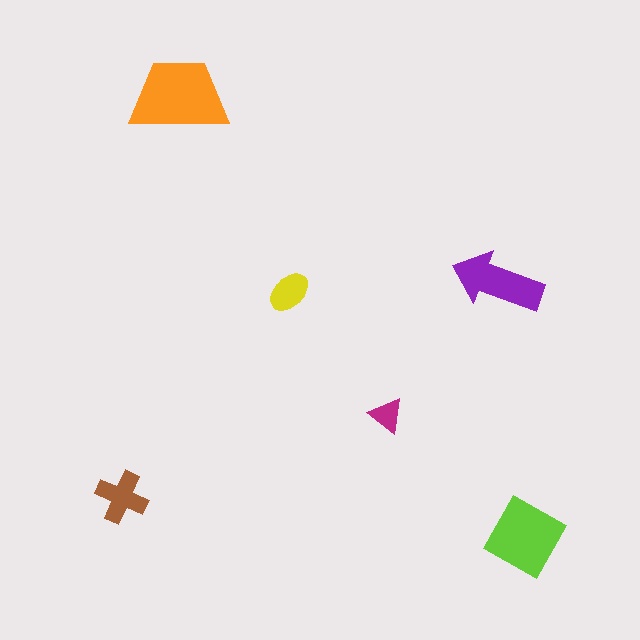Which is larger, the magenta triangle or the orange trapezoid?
The orange trapezoid.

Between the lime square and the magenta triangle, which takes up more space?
The lime square.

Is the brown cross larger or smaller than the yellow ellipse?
Larger.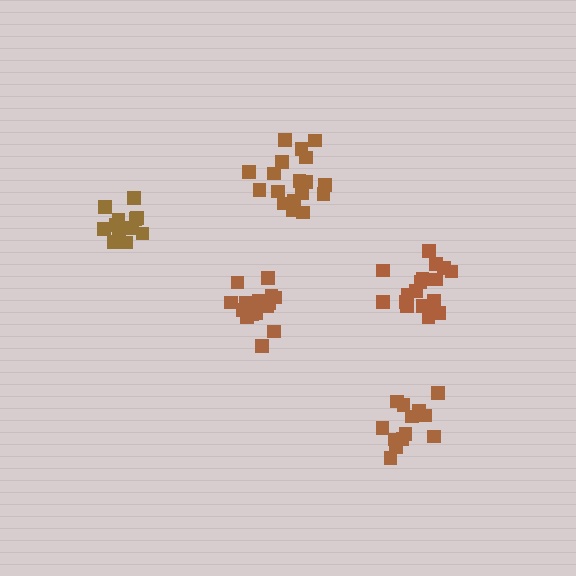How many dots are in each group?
Group 1: 17 dots, Group 2: 13 dots, Group 3: 18 dots, Group 4: 18 dots, Group 5: 13 dots (79 total).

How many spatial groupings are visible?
There are 5 spatial groupings.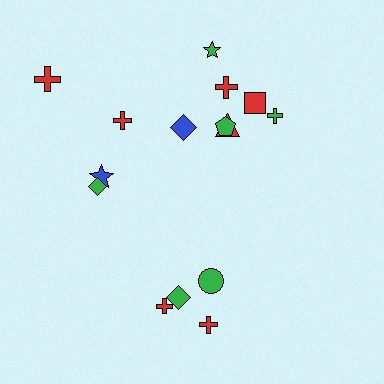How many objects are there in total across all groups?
There are 15 objects.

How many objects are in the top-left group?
There are 4 objects.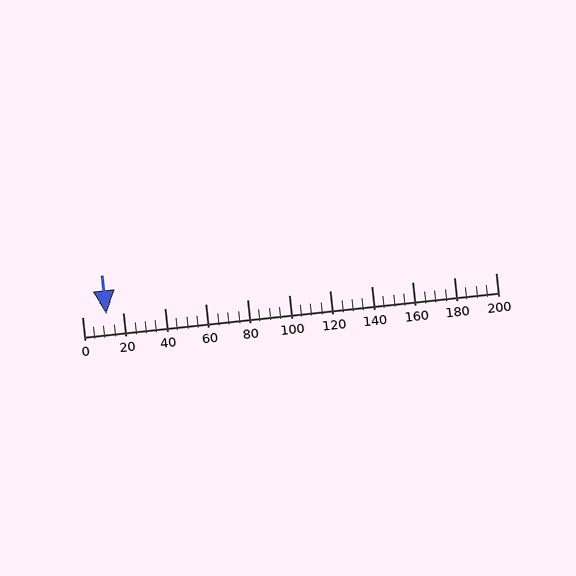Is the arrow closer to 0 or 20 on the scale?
The arrow is closer to 20.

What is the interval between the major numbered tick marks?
The major tick marks are spaced 20 units apart.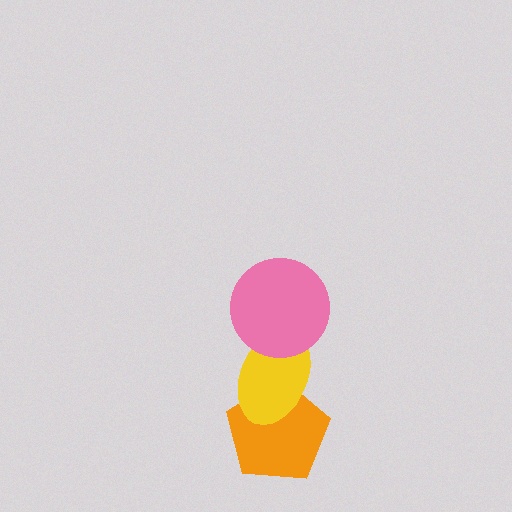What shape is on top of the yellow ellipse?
The pink circle is on top of the yellow ellipse.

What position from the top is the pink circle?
The pink circle is 1st from the top.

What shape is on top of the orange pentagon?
The yellow ellipse is on top of the orange pentagon.